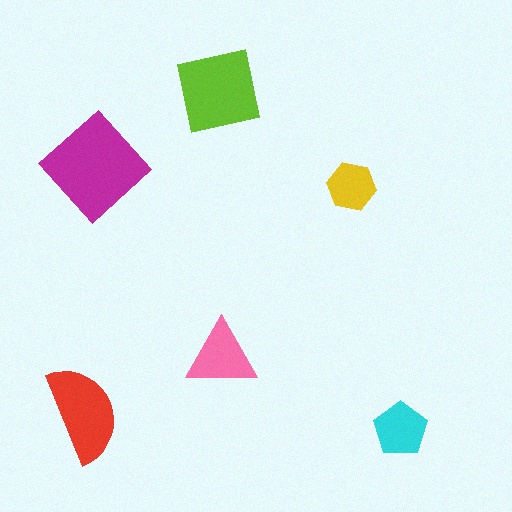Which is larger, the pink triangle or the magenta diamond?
The magenta diamond.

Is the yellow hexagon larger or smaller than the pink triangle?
Smaller.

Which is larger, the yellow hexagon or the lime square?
The lime square.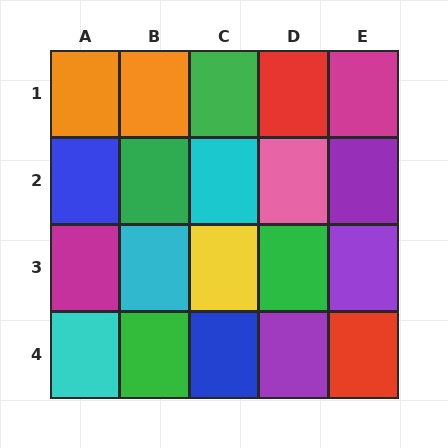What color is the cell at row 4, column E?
Red.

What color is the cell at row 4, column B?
Green.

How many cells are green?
4 cells are green.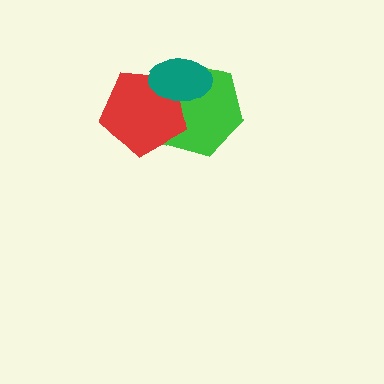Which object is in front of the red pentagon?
The teal ellipse is in front of the red pentagon.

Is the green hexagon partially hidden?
Yes, it is partially covered by another shape.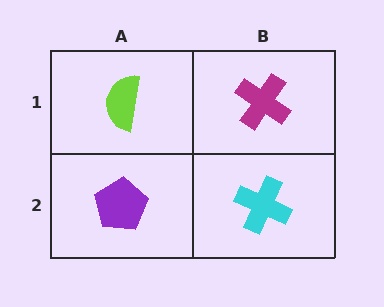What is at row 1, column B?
A magenta cross.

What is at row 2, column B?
A cyan cross.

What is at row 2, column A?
A purple pentagon.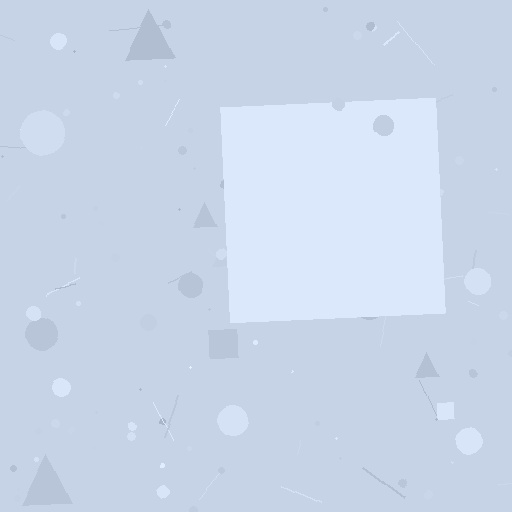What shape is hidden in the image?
A square is hidden in the image.